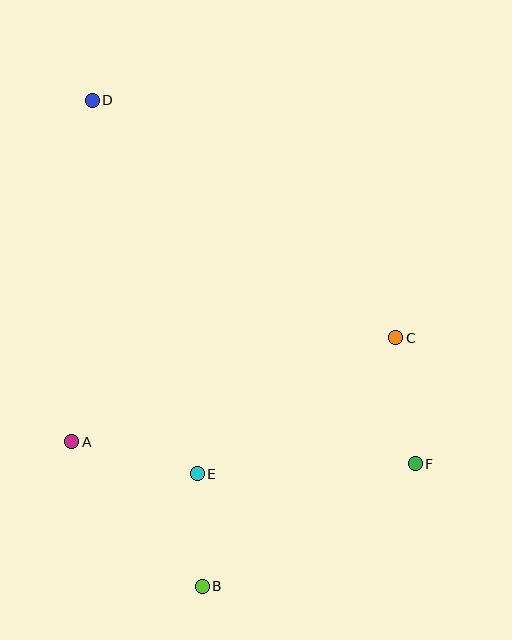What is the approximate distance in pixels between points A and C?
The distance between A and C is approximately 340 pixels.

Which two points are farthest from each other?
Points B and D are farthest from each other.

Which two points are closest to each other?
Points B and E are closest to each other.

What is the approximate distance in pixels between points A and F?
The distance between A and F is approximately 344 pixels.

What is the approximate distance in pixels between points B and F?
The distance between B and F is approximately 245 pixels.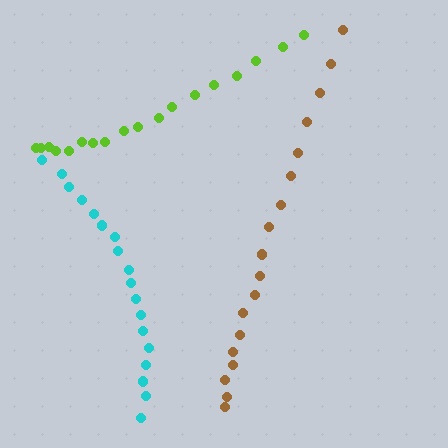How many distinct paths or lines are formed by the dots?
There are 3 distinct paths.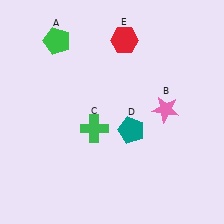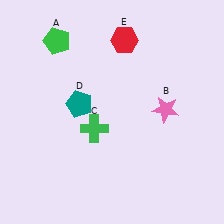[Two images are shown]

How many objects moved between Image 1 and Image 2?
1 object moved between the two images.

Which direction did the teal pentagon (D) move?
The teal pentagon (D) moved left.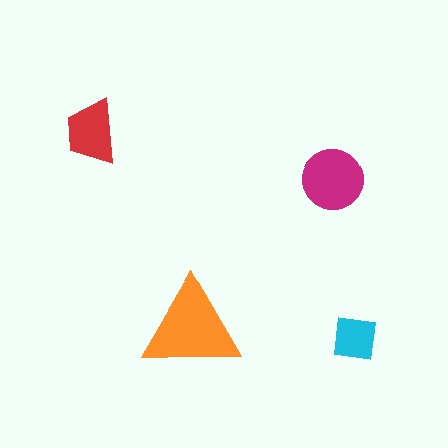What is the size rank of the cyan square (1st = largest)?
4th.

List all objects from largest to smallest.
The orange triangle, the magenta circle, the red trapezoid, the cyan square.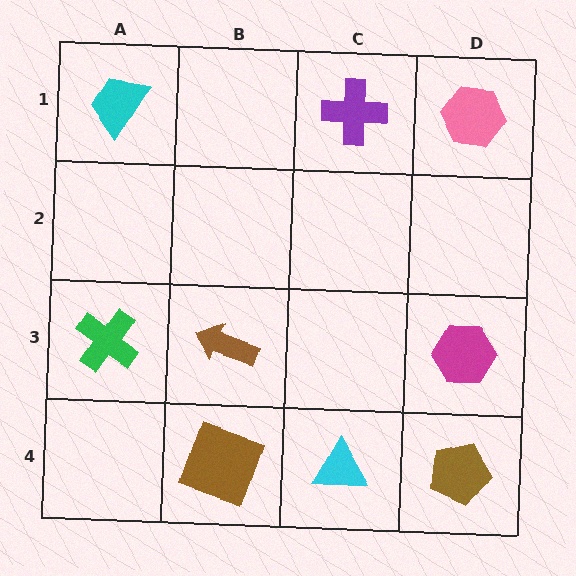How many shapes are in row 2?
0 shapes.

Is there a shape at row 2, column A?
No, that cell is empty.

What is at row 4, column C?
A cyan triangle.